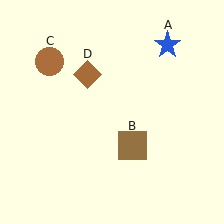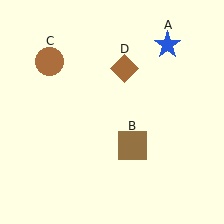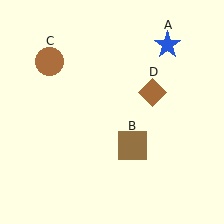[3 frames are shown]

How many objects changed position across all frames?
1 object changed position: brown diamond (object D).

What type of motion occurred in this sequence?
The brown diamond (object D) rotated clockwise around the center of the scene.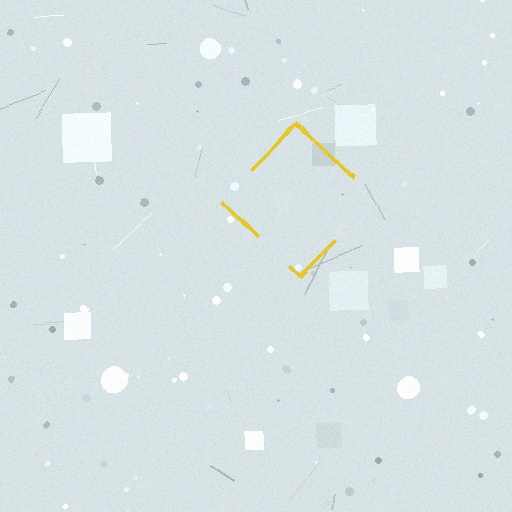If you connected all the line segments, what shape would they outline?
They would outline a diamond.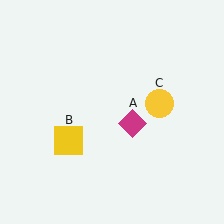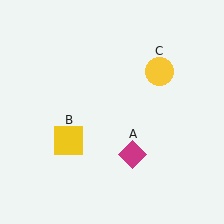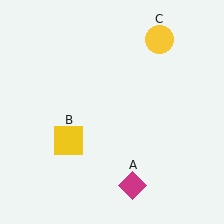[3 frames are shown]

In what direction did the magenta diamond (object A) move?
The magenta diamond (object A) moved down.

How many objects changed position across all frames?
2 objects changed position: magenta diamond (object A), yellow circle (object C).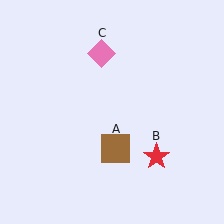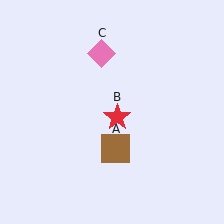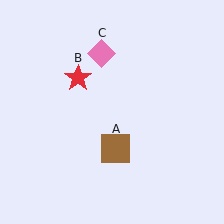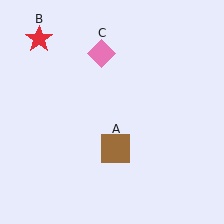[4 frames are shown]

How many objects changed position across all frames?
1 object changed position: red star (object B).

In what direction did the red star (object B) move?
The red star (object B) moved up and to the left.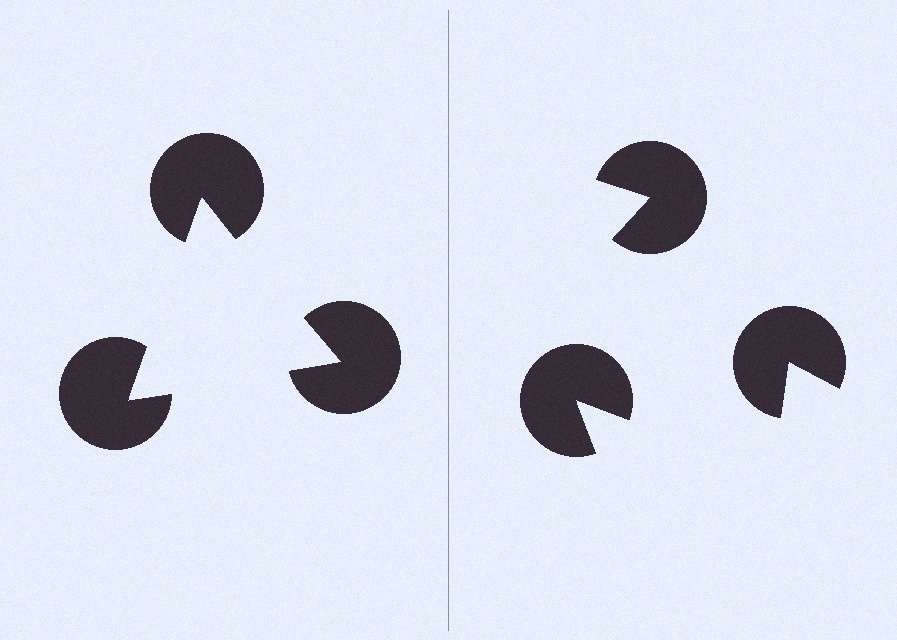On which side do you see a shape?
An illusory triangle appears on the left side. On the right side the wedge cuts are rotated, so no coherent shape forms.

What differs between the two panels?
The pac-man discs are positioned identically on both sides; only the wedge orientations differ. On the left they align to a triangle; on the right they are misaligned.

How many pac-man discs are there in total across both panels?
6 — 3 on each side.